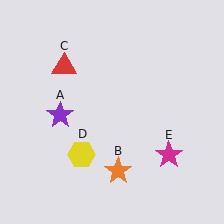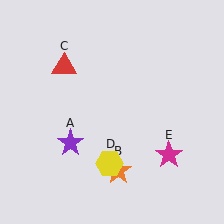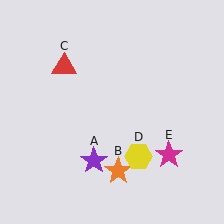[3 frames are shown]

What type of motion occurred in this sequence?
The purple star (object A), yellow hexagon (object D) rotated counterclockwise around the center of the scene.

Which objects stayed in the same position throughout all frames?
Orange star (object B) and red triangle (object C) and magenta star (object E) remained stationary.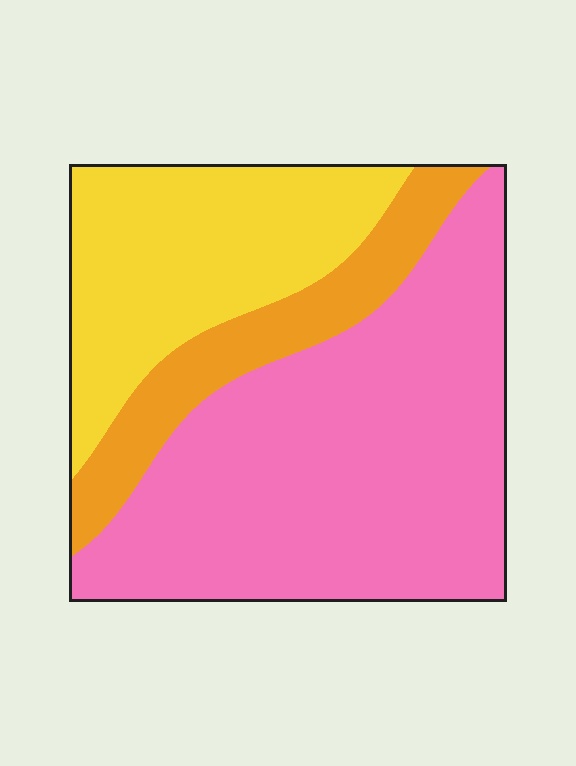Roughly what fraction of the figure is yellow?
Yellow covers roughly 30% of the figure.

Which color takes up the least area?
Orange, at roughly 15%.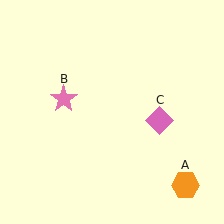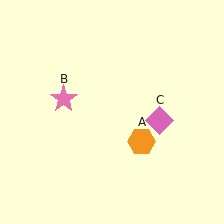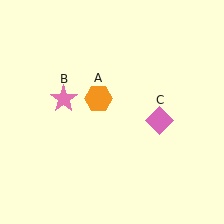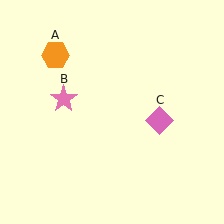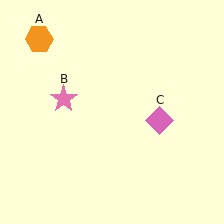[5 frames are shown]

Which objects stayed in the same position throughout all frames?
Pink star (object B) and pink diamond (object C) remained stationary.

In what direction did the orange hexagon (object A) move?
The orange hexagon (object A) moved up and to the left.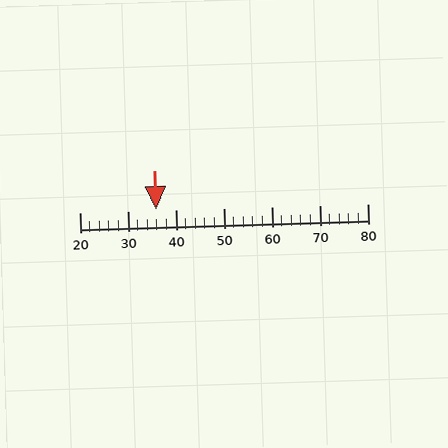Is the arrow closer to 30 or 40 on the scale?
The arrow is closer to 40.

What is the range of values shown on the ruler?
The ruler shows values from 20 to 80.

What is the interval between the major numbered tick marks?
The major tick marks are spaced 10 units apart.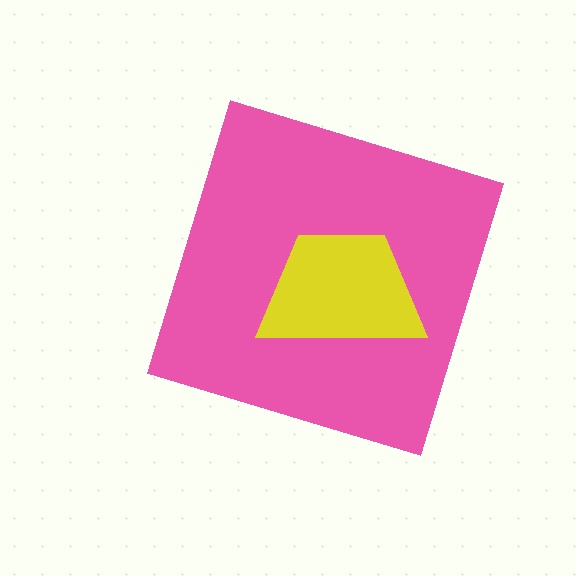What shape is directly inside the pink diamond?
The yellow trapezoid.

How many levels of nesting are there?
2.